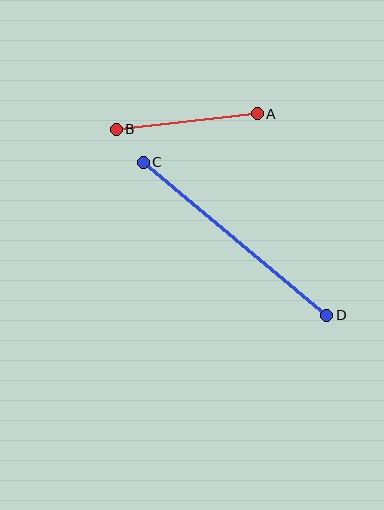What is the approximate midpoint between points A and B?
The midpoint is at approximately (187, 121) pixels.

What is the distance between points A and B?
The distance is approximately 142 pixels.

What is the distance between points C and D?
The distance is approximately 239 pixels.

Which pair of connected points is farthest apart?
Points C and D are farthest apart.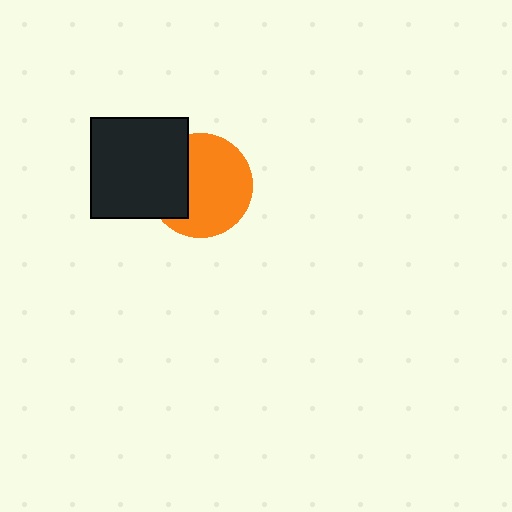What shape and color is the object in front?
The object in front is a black rectangle.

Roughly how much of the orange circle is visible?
Most of it is visible (roughly 67%).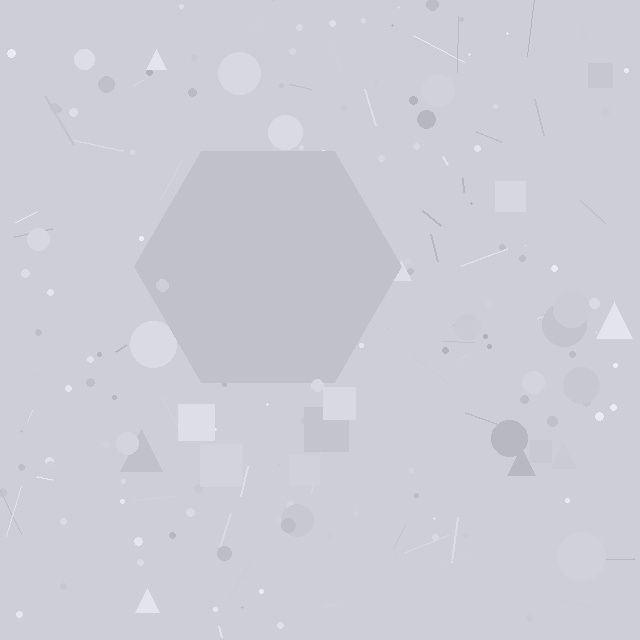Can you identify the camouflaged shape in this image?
The camouflaged shape is a hexagon.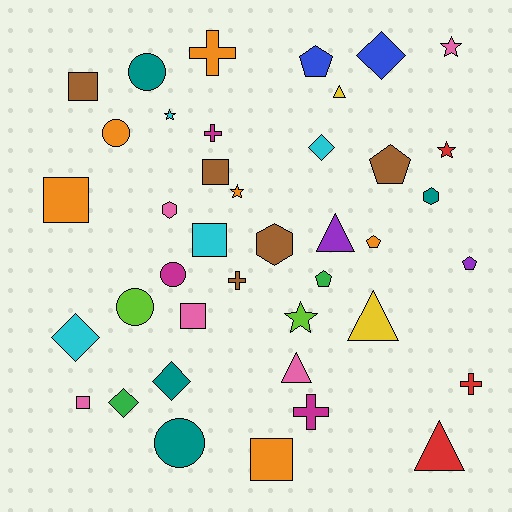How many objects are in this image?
There are 40 objects.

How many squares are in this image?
There are 7 squares.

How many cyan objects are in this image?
There are 4 cyan objects.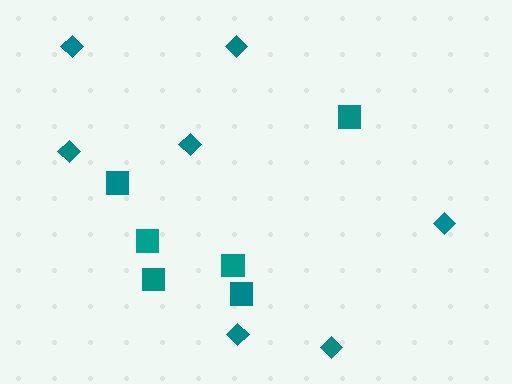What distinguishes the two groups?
There are 2 groups: one group of squares (6) and one group of diamonds (7).